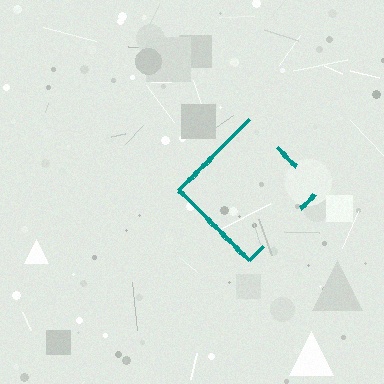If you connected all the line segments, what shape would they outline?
They would outline a diamond.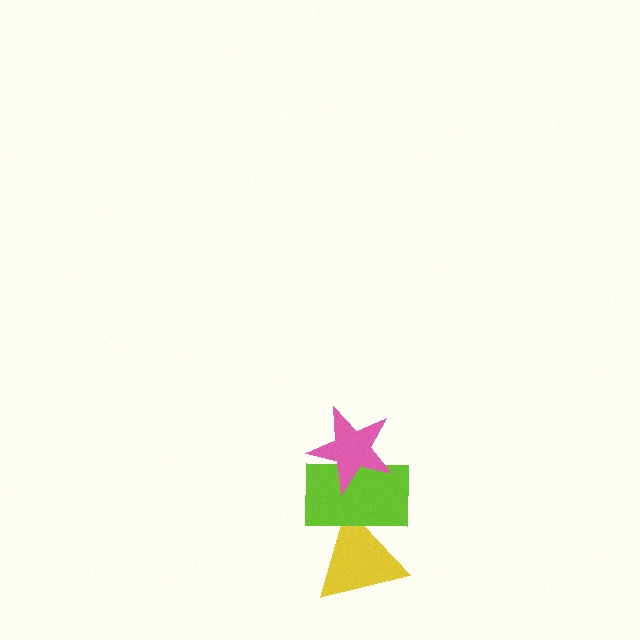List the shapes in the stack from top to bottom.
From top to bottom: the pink star, the lime rectangle, the yellow triangle.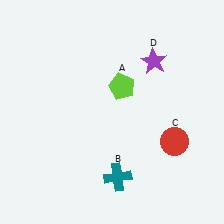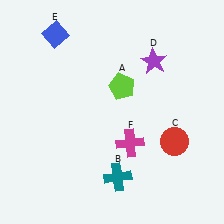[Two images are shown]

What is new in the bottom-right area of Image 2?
A magenta cross (F) was added in the bottom-right area of Image 2.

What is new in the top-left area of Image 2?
A blue diamond (E) was added in the top-left area of Image 2.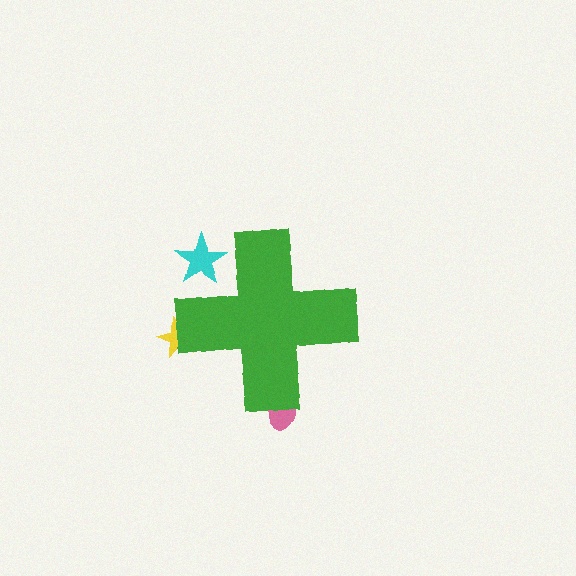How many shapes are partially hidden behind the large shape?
3 shapes are partially hidden.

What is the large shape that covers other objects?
A green cross.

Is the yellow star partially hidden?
Yes, the yellow star is partially hidden behind the green cross.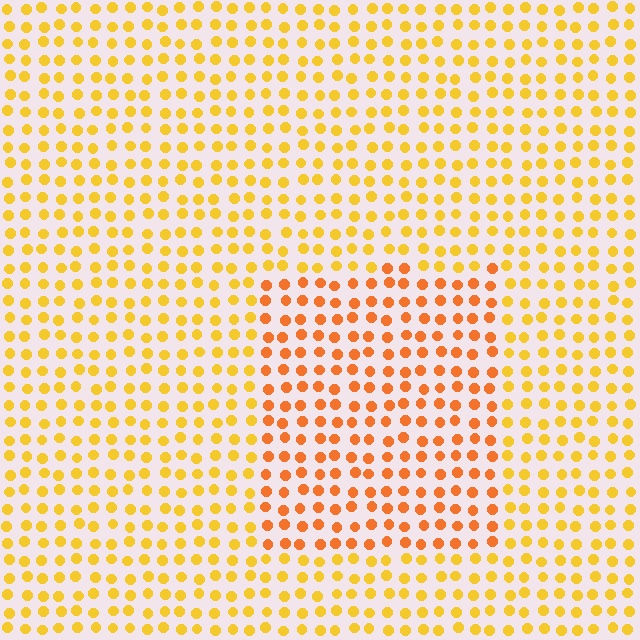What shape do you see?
I see a rectangle.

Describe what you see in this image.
The image is filled with small yellow elements in a uniform arrangement. A rectangle-shaped region is visible where the elements are tinted to a slightly different hue, forming a subtle color boundary.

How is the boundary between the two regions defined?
The boundary is defined purely by a slight shift in hue (about 26 degrees). Spacing, size, and orientation are identical on both sides.